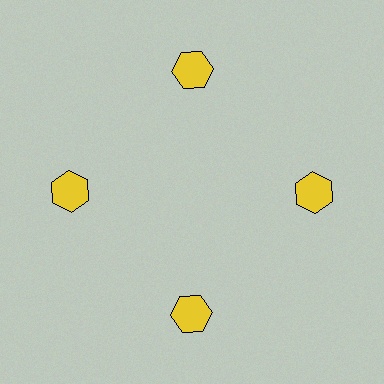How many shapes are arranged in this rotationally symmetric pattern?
There are 4 shapes, arranged in 4 groups of 1.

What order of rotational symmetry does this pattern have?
This pattern has 4-fold rotational symmetry.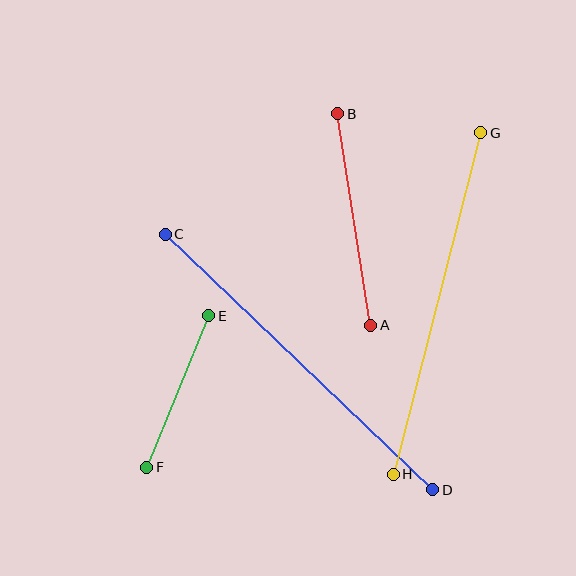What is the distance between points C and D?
The distance is approximately 370 pixels.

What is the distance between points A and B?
The distance is approximately 214 pixels.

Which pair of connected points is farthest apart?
Points C and D are farthest apart.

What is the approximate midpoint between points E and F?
The midpoint is at approximately (178, 391) pixels.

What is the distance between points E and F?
The distance is approximately 164 pixels.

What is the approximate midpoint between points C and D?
The midpoint is at approximately (299, 362) pixels.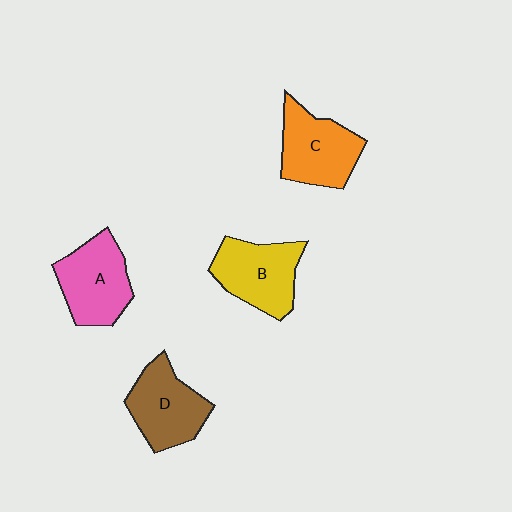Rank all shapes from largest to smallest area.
From largest to smallest: A (pink), B (yellow), C (orange), D (brown).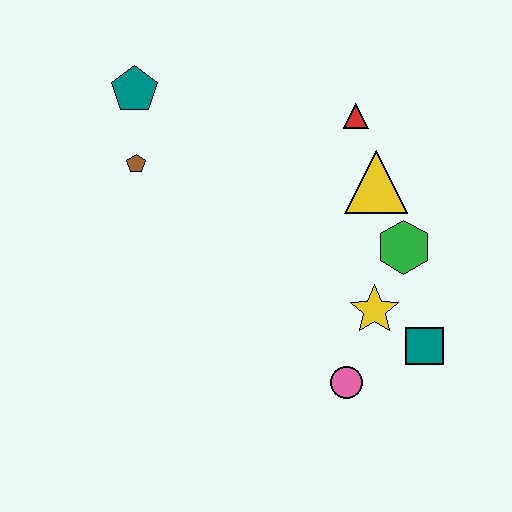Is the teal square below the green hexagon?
Yes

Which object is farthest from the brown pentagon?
The teal square is farthest from the brown pentagon.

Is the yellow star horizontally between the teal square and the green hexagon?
No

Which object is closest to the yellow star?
The teal square is closest to the yellow star.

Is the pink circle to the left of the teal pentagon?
No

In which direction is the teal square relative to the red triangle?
The teal square is below the red triangle.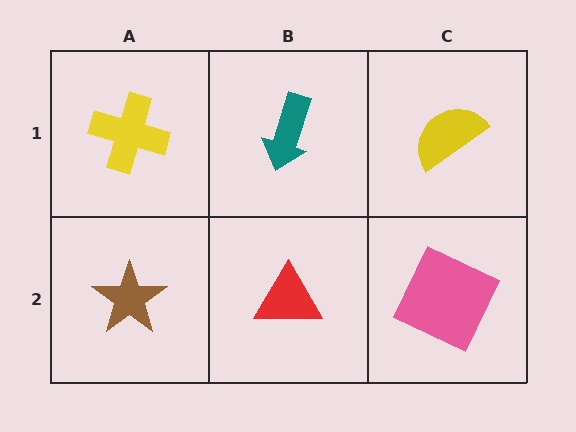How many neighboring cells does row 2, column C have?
2.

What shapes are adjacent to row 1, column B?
A red triangle (row 2, column B), a yellow cross (row 1, column A), a yellow semicircle (row 1, column C).